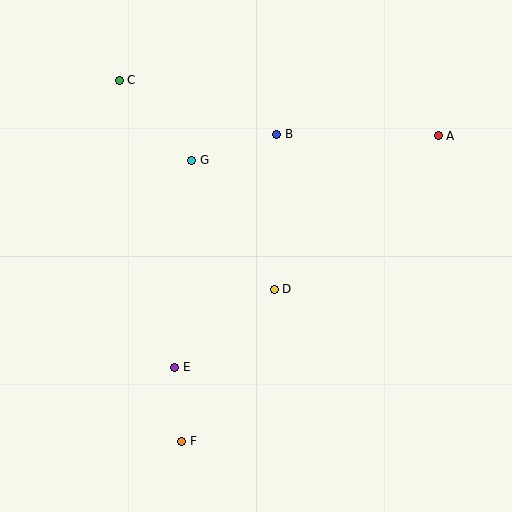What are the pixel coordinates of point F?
Point F is at (182, 441).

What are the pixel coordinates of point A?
Point A is at (438, 136).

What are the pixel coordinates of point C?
Point C is at (119, 80).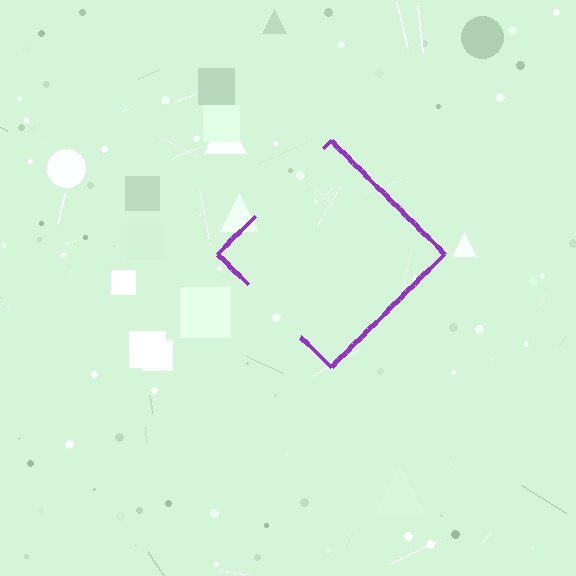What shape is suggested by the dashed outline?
The dashed outline suggests a diamond.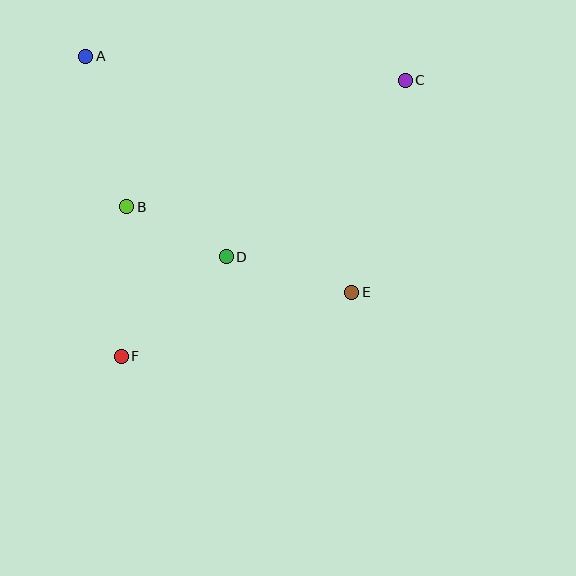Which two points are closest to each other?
Points B and D are closest to each other.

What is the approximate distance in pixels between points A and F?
The distance between A and F is approximately 302 pixels.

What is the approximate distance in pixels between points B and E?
The distance between B and E is approximately 241 pixels.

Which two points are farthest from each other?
Points C and F are farthest from each other.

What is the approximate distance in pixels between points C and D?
The distance between C and D is approximately 252 pixels.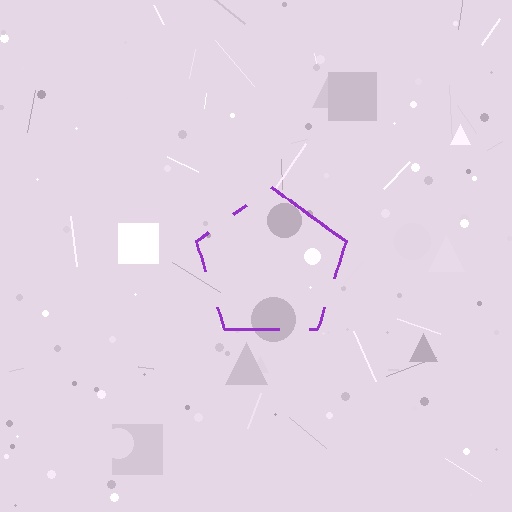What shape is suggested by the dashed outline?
The dashed outline suggests a pentagon.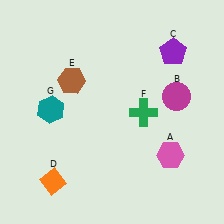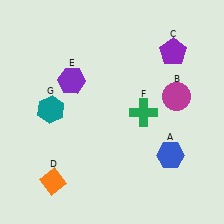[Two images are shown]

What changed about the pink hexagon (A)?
In Image 1, A is pink. In Image 2, it changed to blue.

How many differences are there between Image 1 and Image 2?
There are 2 differences between the two images.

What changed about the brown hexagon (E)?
In Image 1, E is brown. In Image 2, it changed to purple.